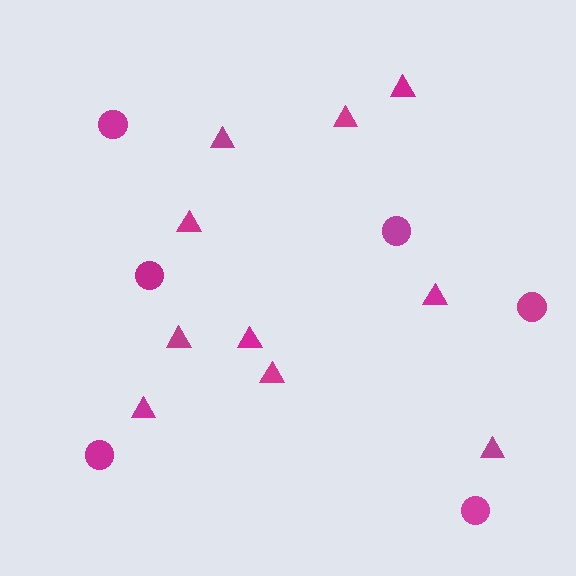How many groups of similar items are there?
There are 2 groups: one group of circles (6) and one group of triangles (10).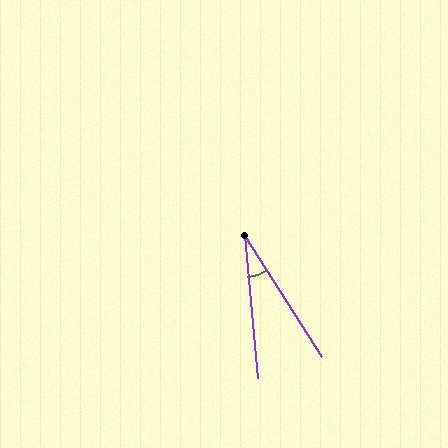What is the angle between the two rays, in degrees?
Approximately 28 degrees.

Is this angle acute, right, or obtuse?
It is acute.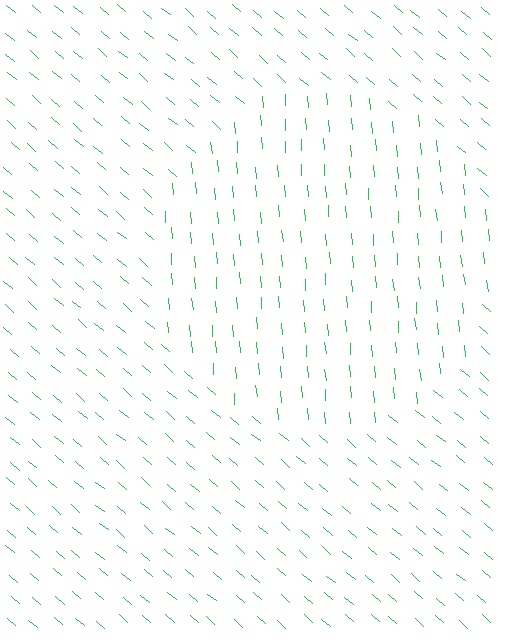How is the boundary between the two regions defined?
The boundary is defined purely by a change in line orientation (approximately 45 degrees difference). All lines are the same color and thickness.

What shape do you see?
I see a circle.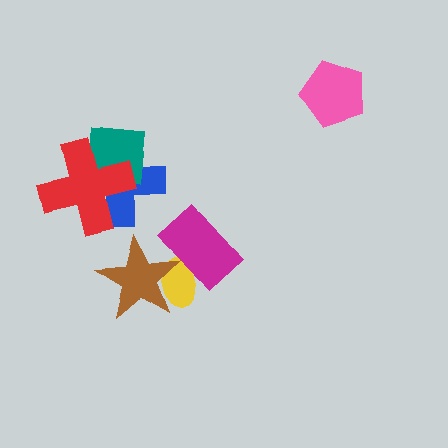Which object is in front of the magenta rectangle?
The brown star is in front of the magenta rectangle.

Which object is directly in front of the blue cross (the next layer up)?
The teal square is directly in front of the blue cross.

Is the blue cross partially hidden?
Yes, it is partially covered by another shape.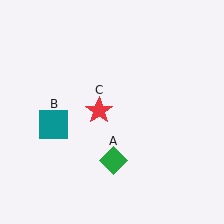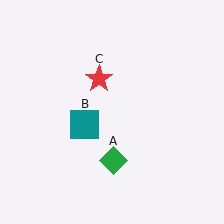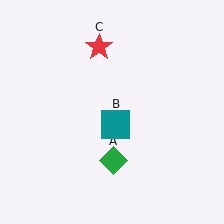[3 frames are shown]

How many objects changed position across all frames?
2 objects changed position: teal square (object B), red star (object C).